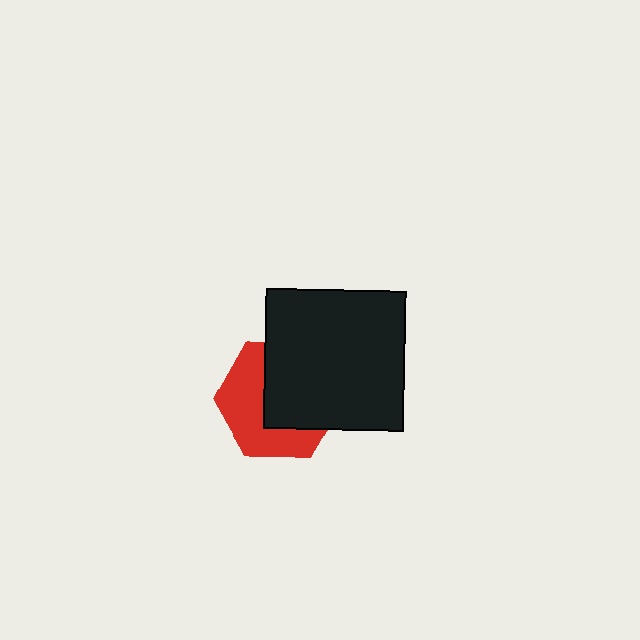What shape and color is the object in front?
The object in front is a black square.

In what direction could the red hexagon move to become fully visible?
The red hexagon could move toward the lower-left. That would shift it out from behind the black square entirely.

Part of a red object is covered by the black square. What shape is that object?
It is a hexagon.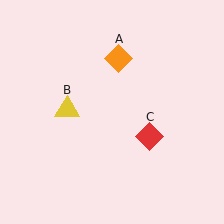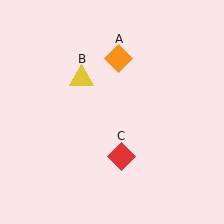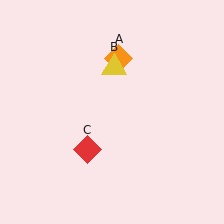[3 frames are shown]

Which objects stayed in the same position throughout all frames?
Orange diamond (object A) remained stationary.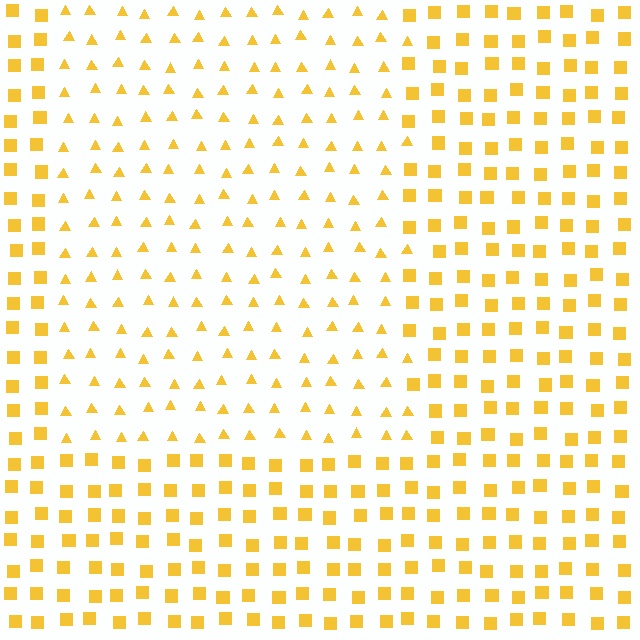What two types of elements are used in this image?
The image uses triangles inside the rectangle region and squares outside it.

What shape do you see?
I see a rectangle.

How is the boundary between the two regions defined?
The boundary is defined by a change in element shape: triangles inside vs. squares outside. All elements share the same color and spacing.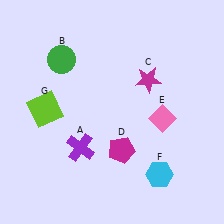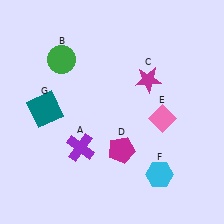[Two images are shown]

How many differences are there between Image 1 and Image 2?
There is 1 difference between the two images.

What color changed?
The square (G) changed from lime in Image 1 to teal in Image 2.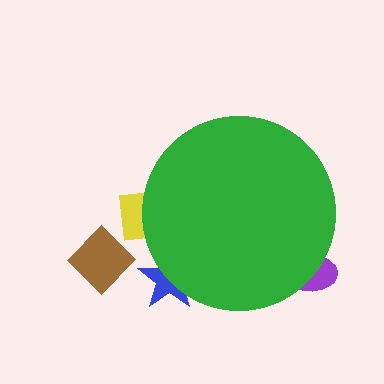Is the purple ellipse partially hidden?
Yes, the purple ellipse is partially hidden behind the green circle.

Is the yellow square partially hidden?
Yes, the yellow square is partially hidden behind the green circle.